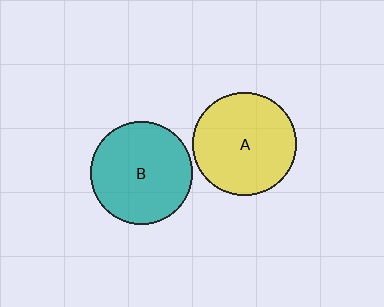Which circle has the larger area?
Circle A (yellow).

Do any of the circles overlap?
No, none of the circles overlap.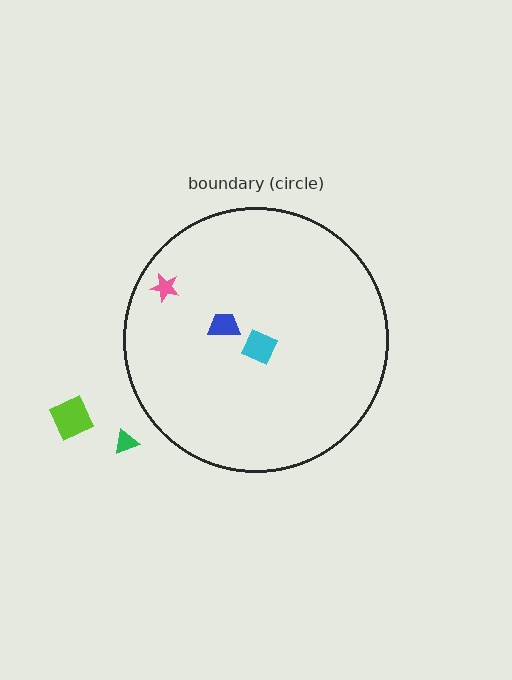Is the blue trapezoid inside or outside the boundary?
Inside.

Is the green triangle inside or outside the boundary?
Outside.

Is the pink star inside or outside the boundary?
Inside.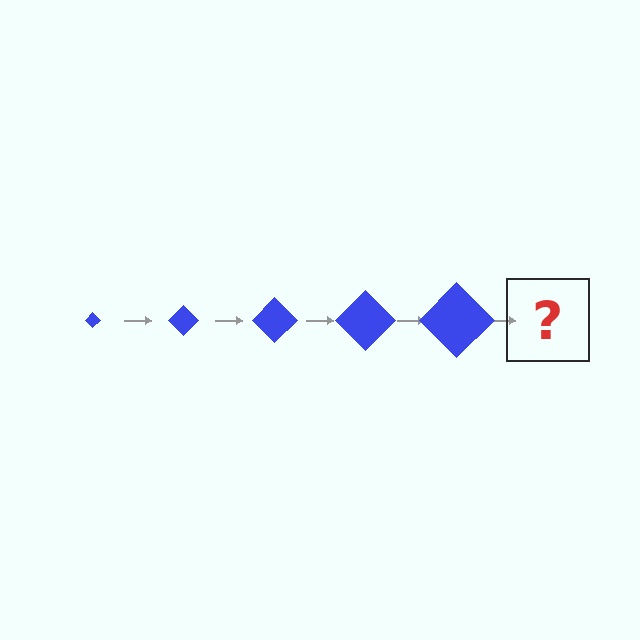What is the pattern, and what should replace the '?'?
The pattern is that the diamond gets progressively larger each step. The '?' should be a blue diamond, larger than the previous one.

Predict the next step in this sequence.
The next step is a blue diamond, larger than the previous one.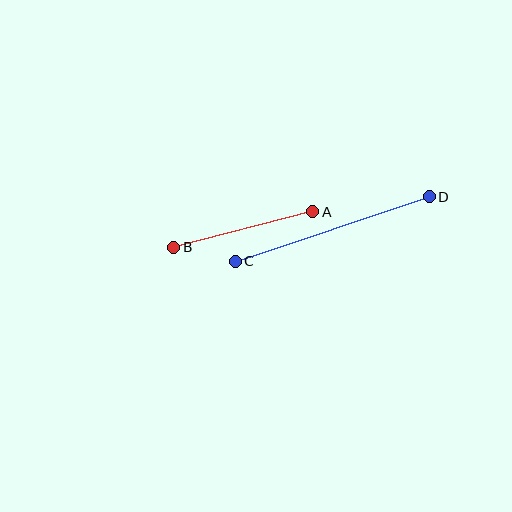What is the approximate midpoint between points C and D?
The midpoint is at approximately (332, 229) pixels.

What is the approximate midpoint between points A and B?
The midpoint is at approximately (243, 229) pixels.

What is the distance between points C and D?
The distance is approximately 204 pixels.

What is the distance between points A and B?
The distance is approximately 144 pixels.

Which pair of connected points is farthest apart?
Points C and D are farthest apart.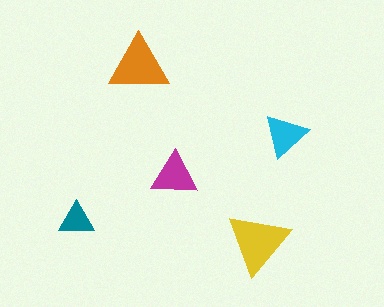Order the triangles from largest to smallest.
the yellow one, the orange one, the magenta one, the cyan one, the teal one.